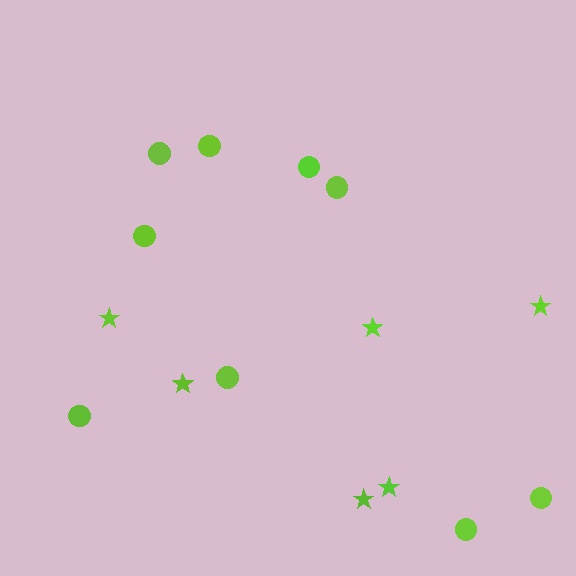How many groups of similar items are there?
There are 2 groups: one group of circles (9) and one group of stars (6).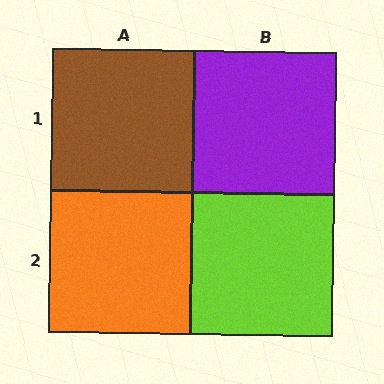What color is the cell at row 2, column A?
Orange.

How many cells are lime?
1 cell is lime.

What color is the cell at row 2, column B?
Lime.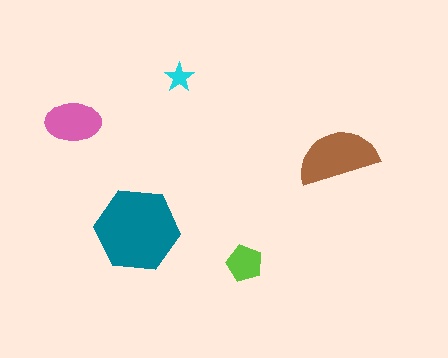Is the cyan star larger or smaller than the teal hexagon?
Smaller.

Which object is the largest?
The teal hexagon.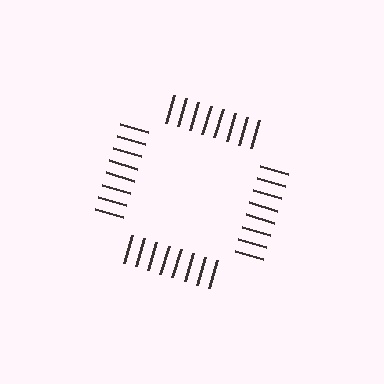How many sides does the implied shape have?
4 sides — the line-ends trace a square.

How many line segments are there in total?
32 — 8 along each of the 4 edges.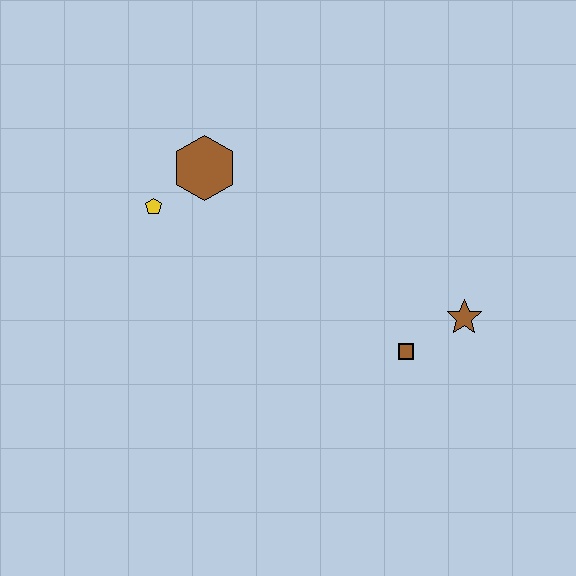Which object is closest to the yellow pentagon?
The brown hexagon is closest to the yellow pentagon.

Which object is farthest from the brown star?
The yellow pentagon is farthest from the brown star.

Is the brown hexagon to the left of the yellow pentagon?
No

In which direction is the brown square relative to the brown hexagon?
The brown square is to the right of the brown hexagon.